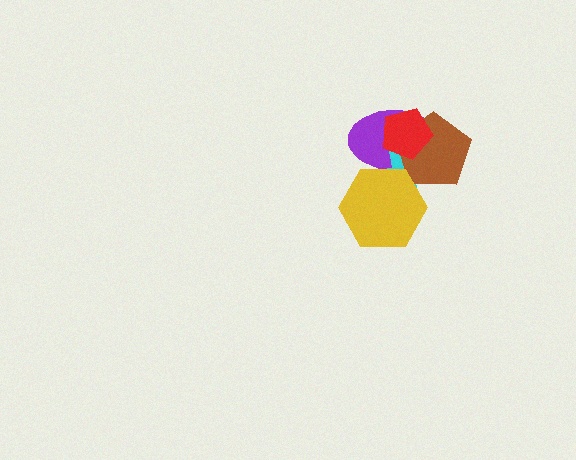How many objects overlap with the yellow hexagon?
3 objects overlap with the yellow hexagon.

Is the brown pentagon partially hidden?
Yes, it is partially covered by another shape.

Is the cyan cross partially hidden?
Yes, it is partially covered by another shape.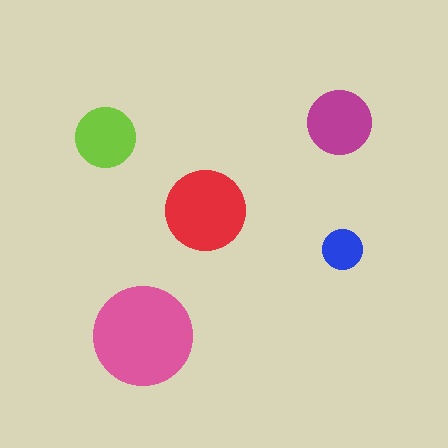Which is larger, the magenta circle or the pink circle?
The pink one.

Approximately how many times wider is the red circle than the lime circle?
About 1.5 times wider.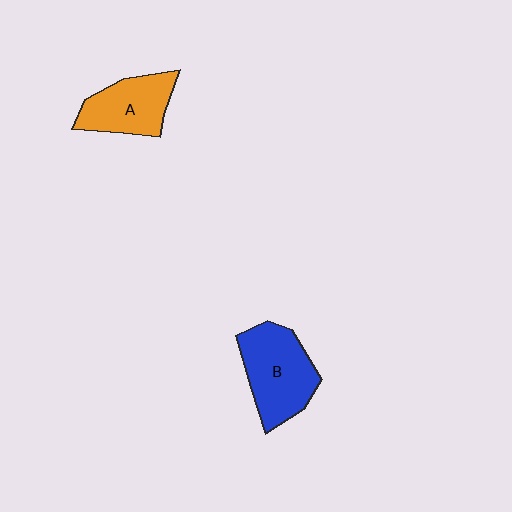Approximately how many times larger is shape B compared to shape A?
Approximately 1.3 times.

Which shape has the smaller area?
Shape A (orange).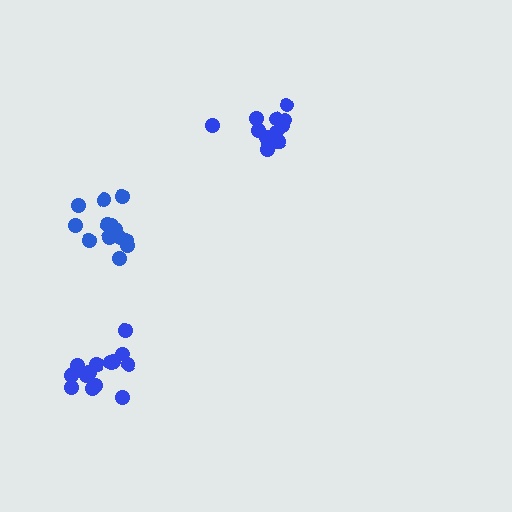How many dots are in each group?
Group 1: 12 dots, Group 2: 14 dots, Group 3: 14 dots (40 total).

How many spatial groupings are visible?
There are 3 spatial groupings.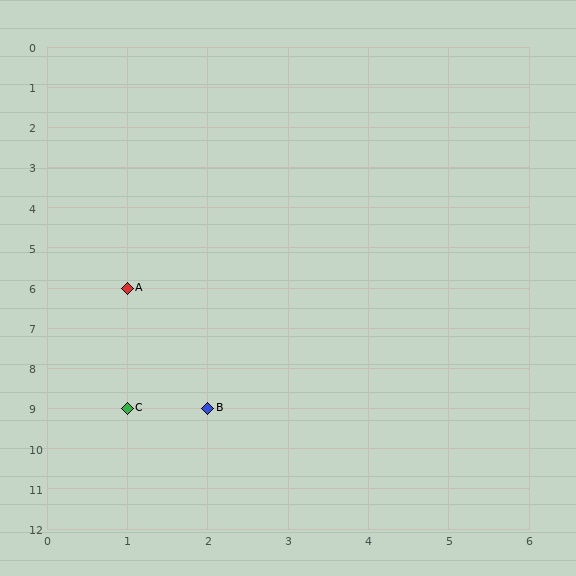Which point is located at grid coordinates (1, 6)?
Point A is at (1, 6).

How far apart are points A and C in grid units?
Points A and C are 3 rows apart.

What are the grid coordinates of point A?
Point A is at grid coordinates (1, 6).